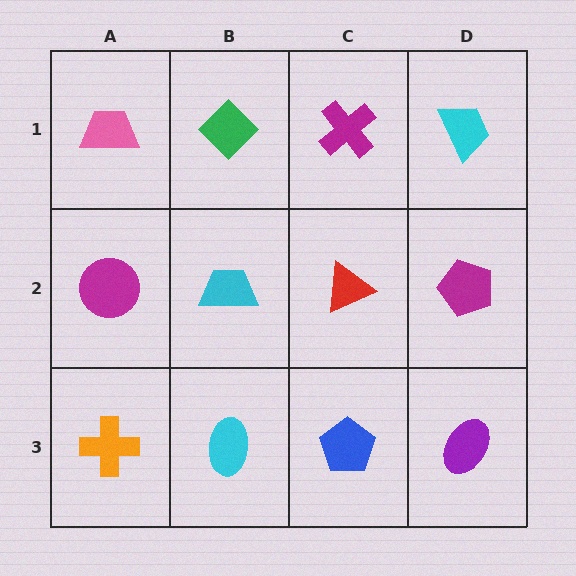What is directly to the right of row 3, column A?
A cyan ellipse.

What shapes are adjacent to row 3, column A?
A magenta circle (row 2, column A), a cyan ellipse (row 3, column B).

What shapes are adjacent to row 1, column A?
A magenta circle (row 2, column A), a green diamond (row 1, column B).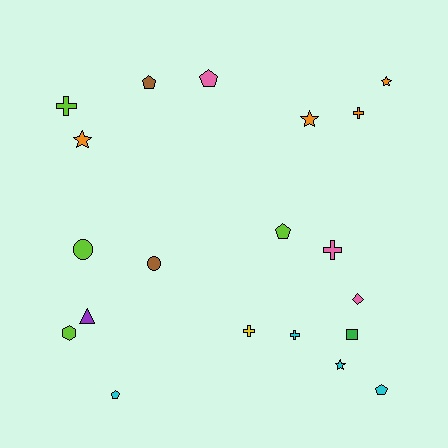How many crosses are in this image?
There are 5 crosses.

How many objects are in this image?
There are 20 objects.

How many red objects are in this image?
There are no red objects.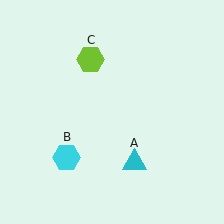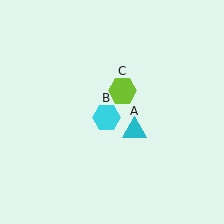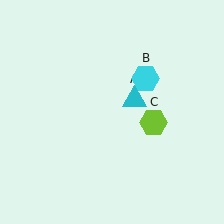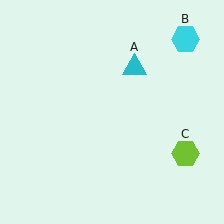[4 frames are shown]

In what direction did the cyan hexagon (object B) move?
The cyan hexagon (object B) moved up and to the right.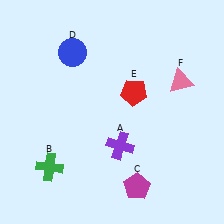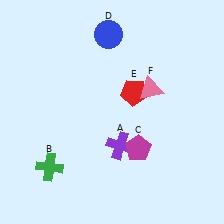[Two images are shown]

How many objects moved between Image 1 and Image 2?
3 objects moved between the two images.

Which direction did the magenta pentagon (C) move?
The magenta pentagon (C) moved up.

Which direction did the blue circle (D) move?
The blue circle (D) moved right.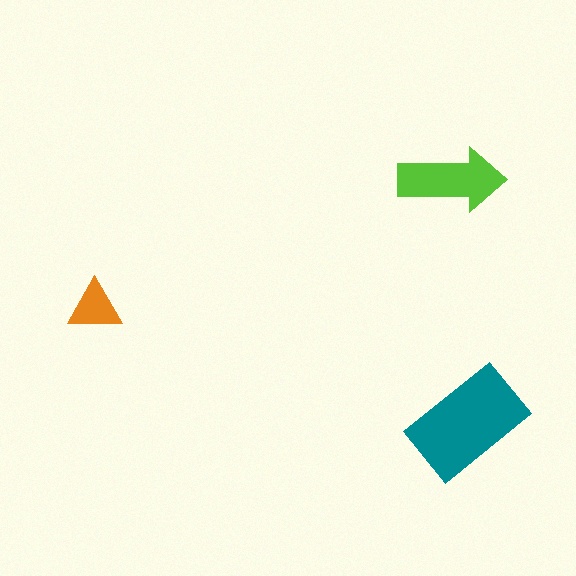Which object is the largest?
The teal rectangle.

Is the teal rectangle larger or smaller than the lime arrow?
Larger.